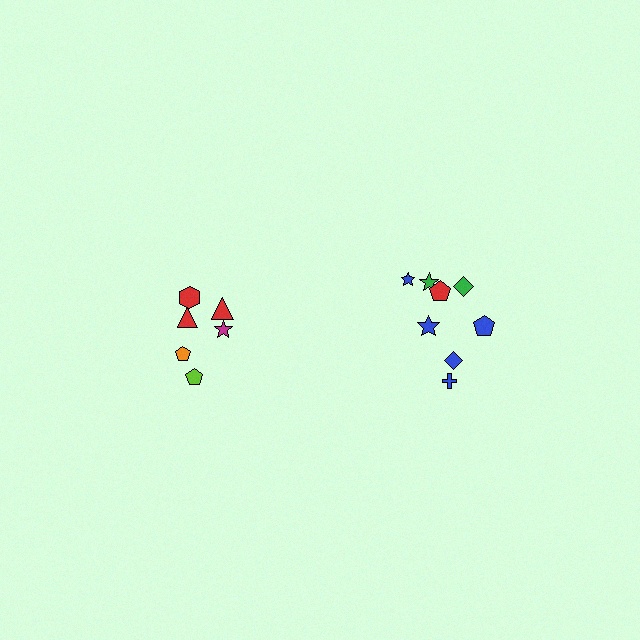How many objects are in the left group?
There are 6 objects.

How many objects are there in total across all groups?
There are 14 objects.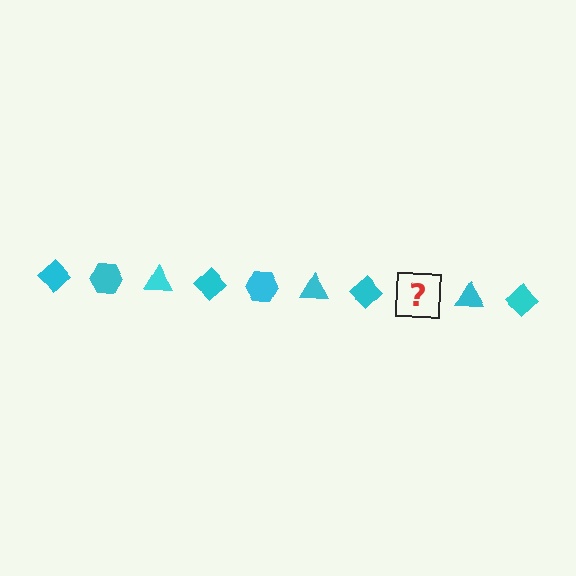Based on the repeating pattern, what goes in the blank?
The blank should be a cyan hexagon.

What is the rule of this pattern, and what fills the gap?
The rule is that the pattern cycles through diamond, hexagon, triangle shapes in cyan. The gap should be filled with a cyan hexagon.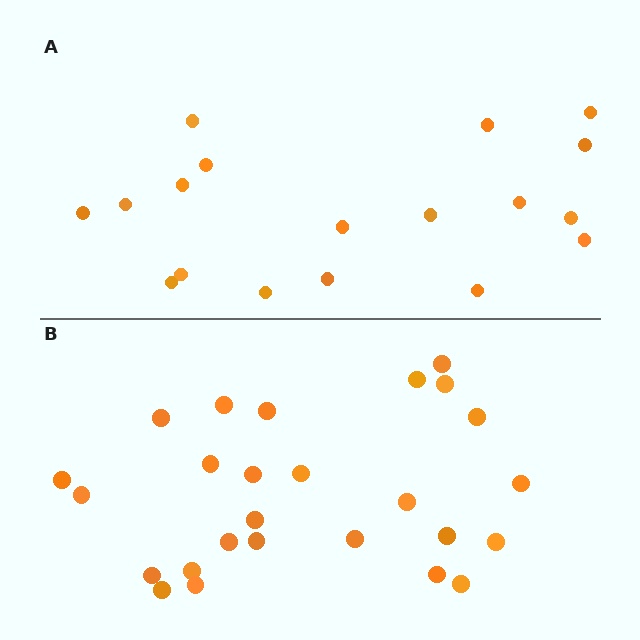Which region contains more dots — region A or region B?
Region B (the bottom region) has more dots.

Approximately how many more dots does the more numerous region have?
Region B has roughly 8 or so more dots than region A.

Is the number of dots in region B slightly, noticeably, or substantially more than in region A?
Region B has noticeably more, but not dramatically so. The ratio is roughly 1.4 to 1.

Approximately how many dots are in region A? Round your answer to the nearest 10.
About 20 dots. (The exact count is 18, which rounds to 20.)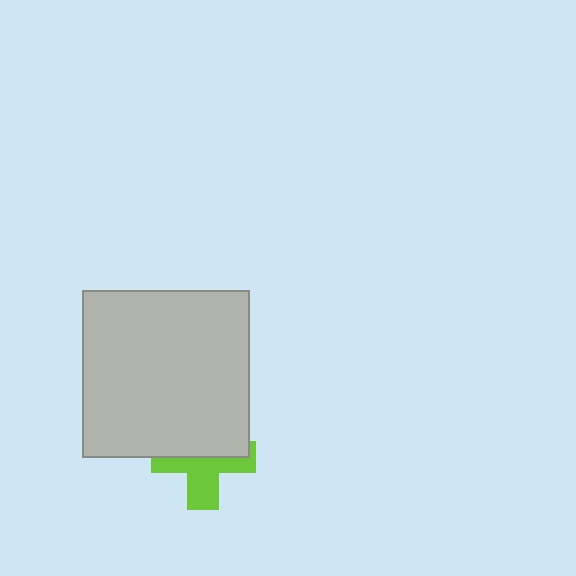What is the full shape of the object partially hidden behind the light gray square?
The partially hidden object is a lime cross.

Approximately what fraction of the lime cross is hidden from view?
Roughly 49% of the lime cross is hidden behind the light gray square.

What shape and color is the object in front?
The object in front is a light gray square.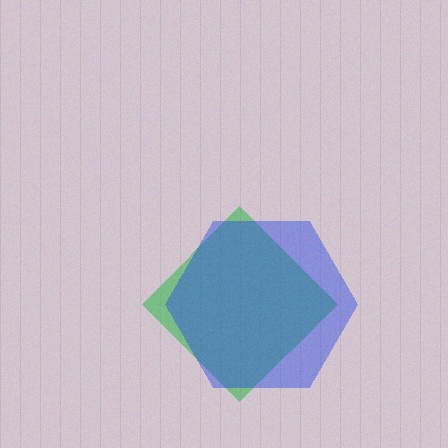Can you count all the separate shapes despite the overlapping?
Yes, there are 2 separate shapes.